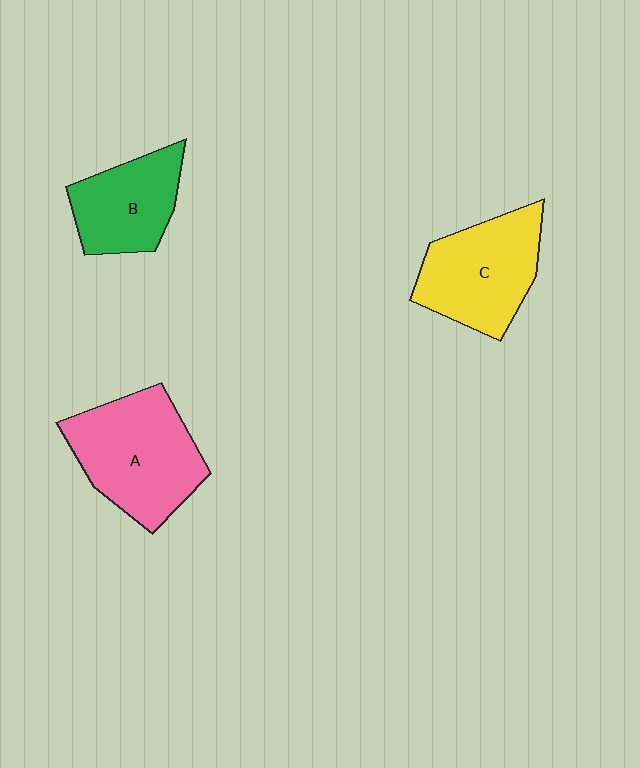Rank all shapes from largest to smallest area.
From largest to smallest: A (pink), C (yellow), B (green).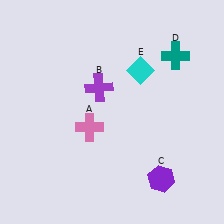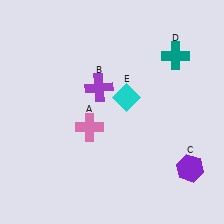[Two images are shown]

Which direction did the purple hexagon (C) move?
The purple hexagon (C) moved right.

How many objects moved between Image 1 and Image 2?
2 objects moved between the two images.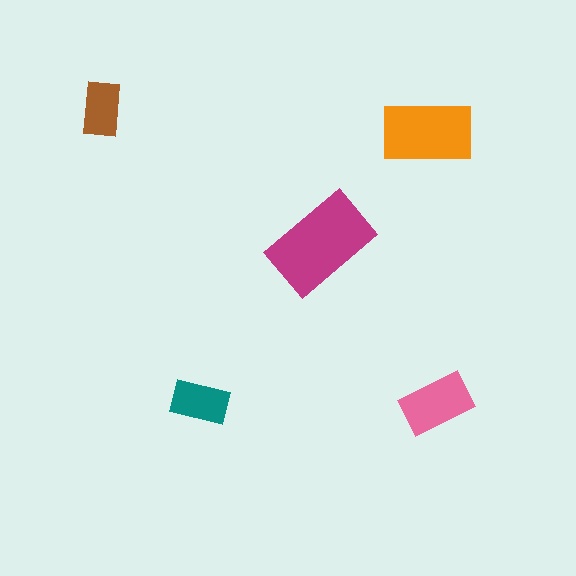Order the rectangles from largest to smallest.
the magenta one, the orange one, the pink one, the teal one, the brown one.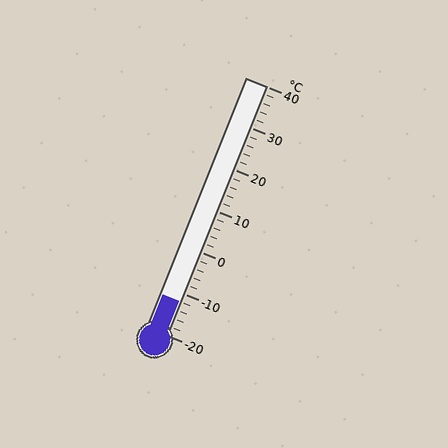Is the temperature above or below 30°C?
The temperature is below 30°C.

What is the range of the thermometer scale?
The thermometer scale ranges from -20°C to 40°C.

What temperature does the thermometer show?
The thermometer shows approximately -12°C.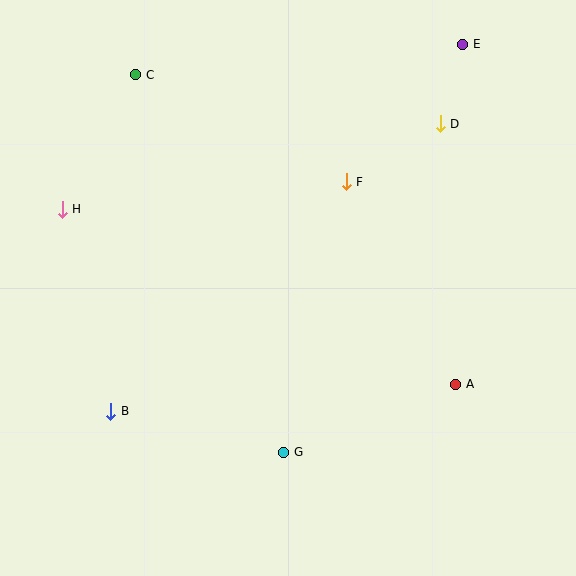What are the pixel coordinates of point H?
Point H is at (62, 209).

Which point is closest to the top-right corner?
Point E is closest to the top-right corner.